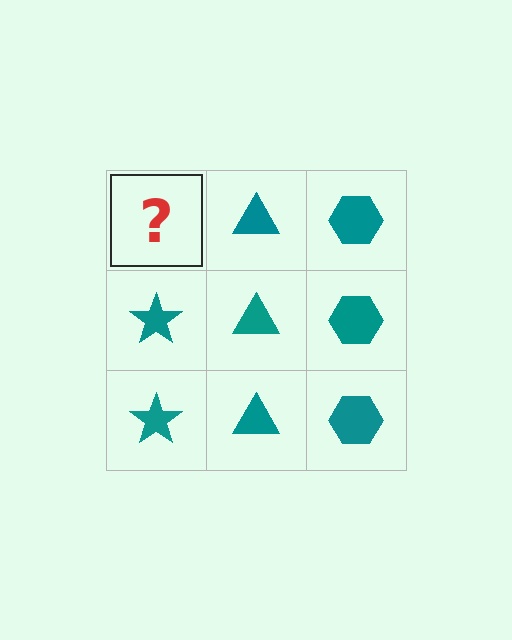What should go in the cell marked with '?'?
The missing cell should contain a teal star.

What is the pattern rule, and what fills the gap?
The rule is that each column has a consistent shape. The gap should be filled with a teal star.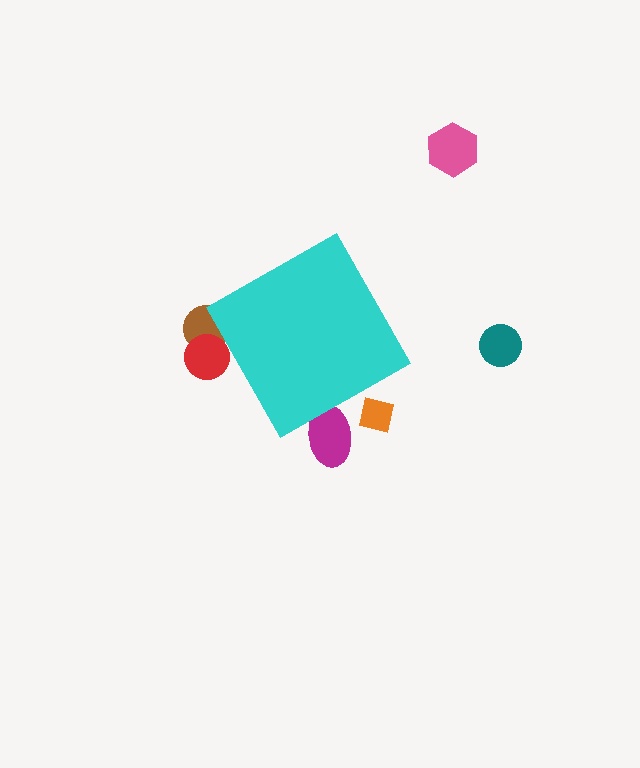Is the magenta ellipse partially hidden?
Yes, the magenta ellipse is partially hidden behind the cyan diamond.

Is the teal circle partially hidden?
No, the teal circle is fully visible.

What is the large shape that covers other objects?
A cyan diamond.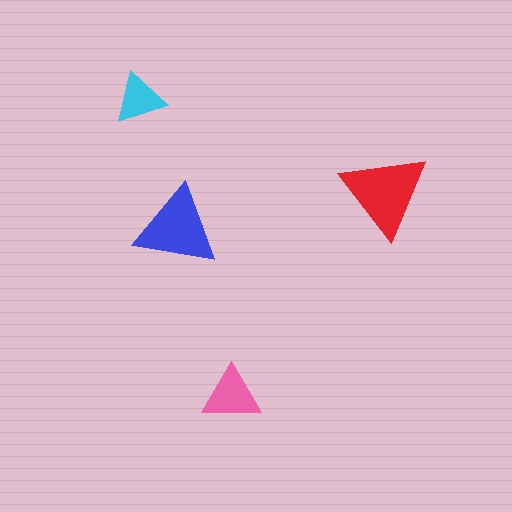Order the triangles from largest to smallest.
the red one, the blue one, the pink one, the cyan one.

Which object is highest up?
The cyan triangle is topmost.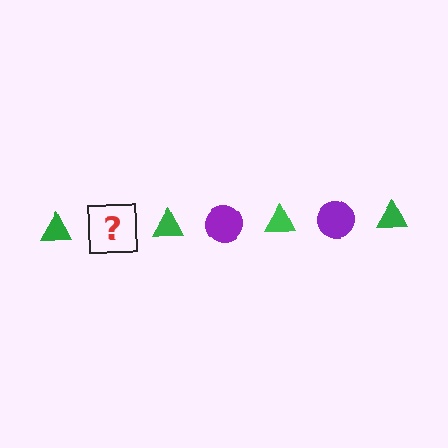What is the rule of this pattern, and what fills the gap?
The rule is that the pattern alternates between green triangle and purple circle. The gap should be filled with a purple circle.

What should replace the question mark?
The question mark should be replaced with a purple circle.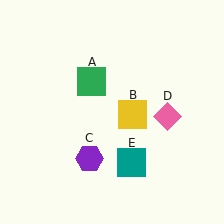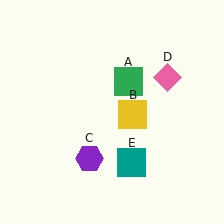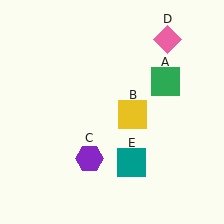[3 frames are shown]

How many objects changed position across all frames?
2 objects changed position: green square (object A), pink diamond (object D).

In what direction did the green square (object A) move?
The green square (object A) moved right.